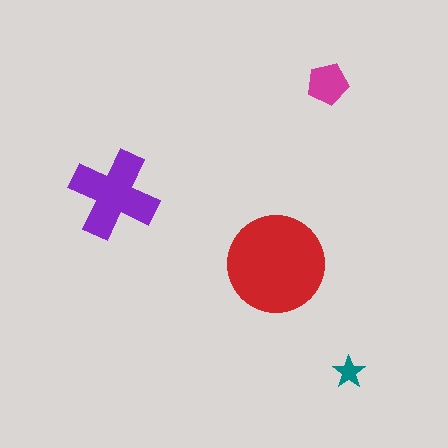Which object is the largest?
The red circle.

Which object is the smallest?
The teal star.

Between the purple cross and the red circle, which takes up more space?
The red circle.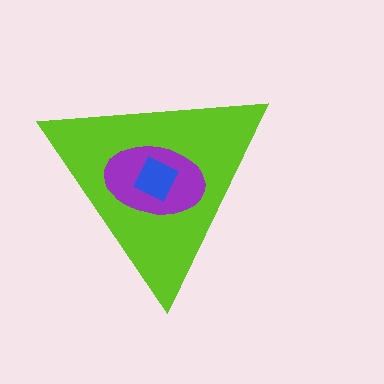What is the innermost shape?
The blue diamond.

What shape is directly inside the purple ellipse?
The blue diamond.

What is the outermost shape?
The lime triangle.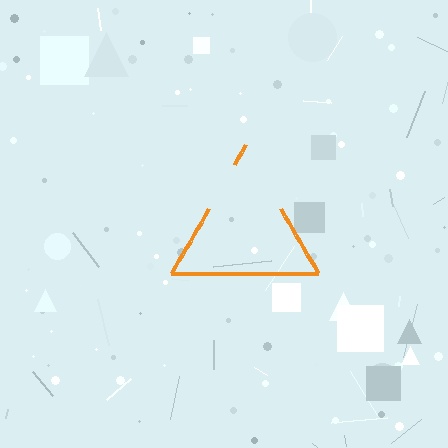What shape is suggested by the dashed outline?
The dashed outline suggests a triangle.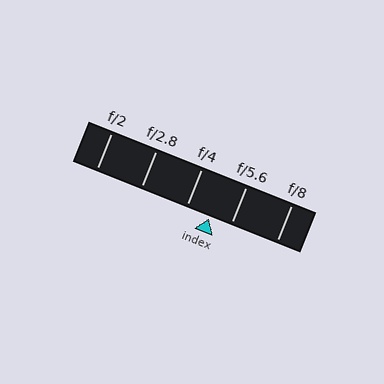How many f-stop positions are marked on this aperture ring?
There are 5 f-stop positions marked.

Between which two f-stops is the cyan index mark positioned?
The index mark is between f/4 and f/5.6.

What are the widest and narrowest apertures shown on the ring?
The widest aperture shown is f/2 and the narrowest is f/8.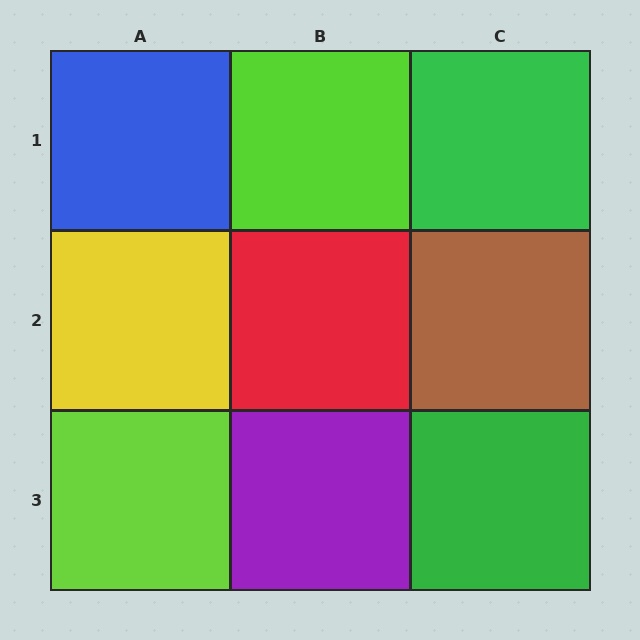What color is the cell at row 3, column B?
Purple.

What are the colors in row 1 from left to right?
Blue, lime, green.